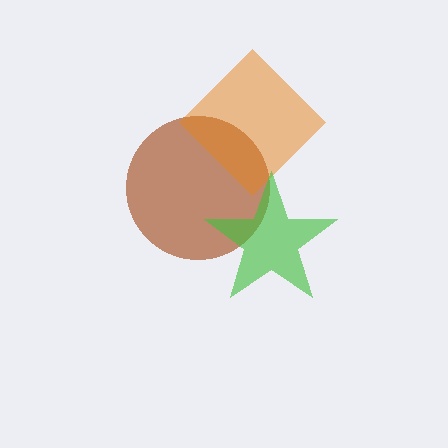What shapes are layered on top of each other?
The layered shapes are: a brown circle, an orange diamond, a green star.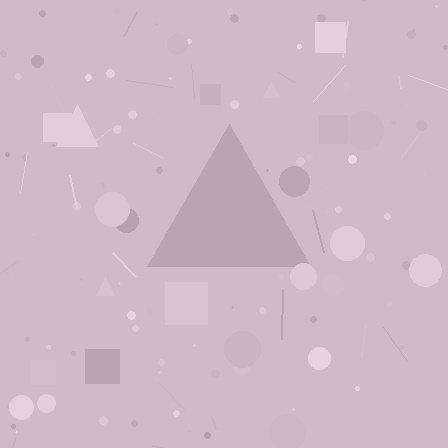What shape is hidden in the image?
A triangle is hidden in the image.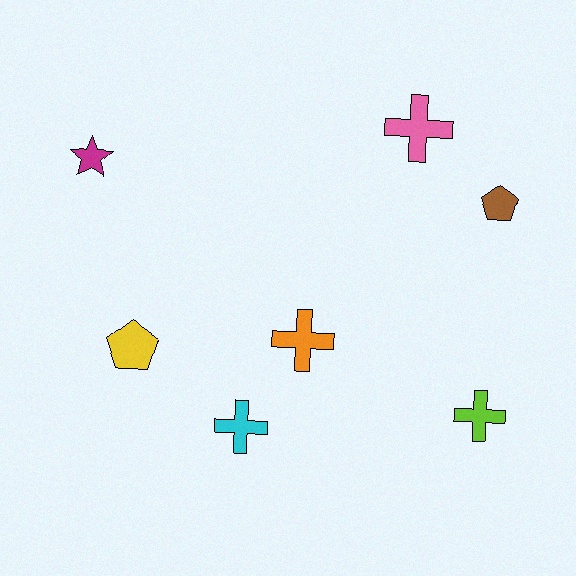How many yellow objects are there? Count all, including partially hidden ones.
There is 1 yellow object.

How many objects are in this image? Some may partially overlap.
There are 7 objects.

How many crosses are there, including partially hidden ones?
There are 4 crosses.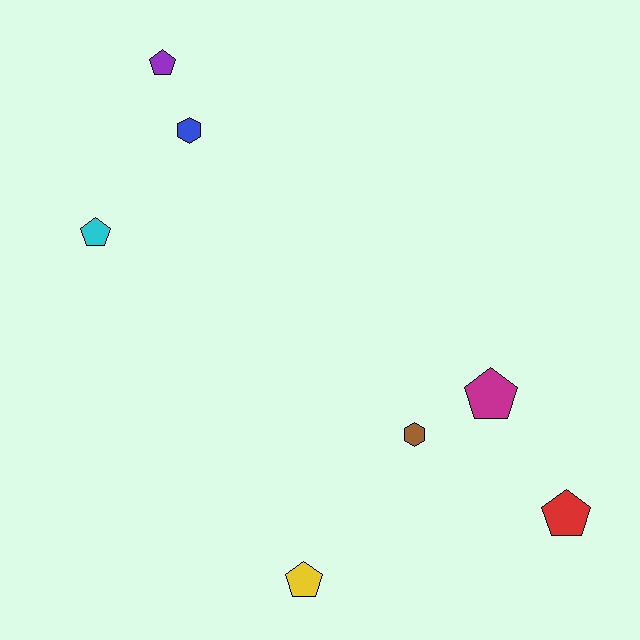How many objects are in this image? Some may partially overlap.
There are 7 objects.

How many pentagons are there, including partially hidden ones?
There are 5 pentagons.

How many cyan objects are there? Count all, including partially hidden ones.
There is 1 cyan object.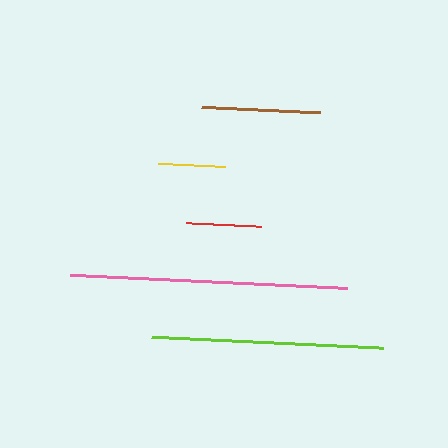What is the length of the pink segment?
The pink segment is approximately 277 pixels long.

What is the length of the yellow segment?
The yellow segment is approximately 68 pixels long.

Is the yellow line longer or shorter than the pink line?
The pink line is longer than the yellow line.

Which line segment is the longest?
The pink line is the longest at approximately 277 pixels.